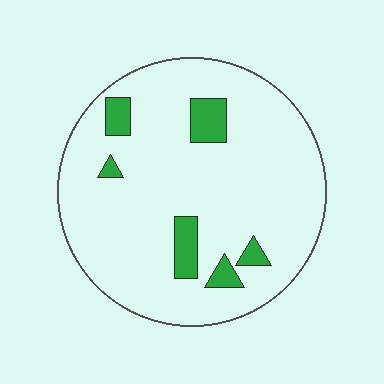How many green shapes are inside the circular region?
6.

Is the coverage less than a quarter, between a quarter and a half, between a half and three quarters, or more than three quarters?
Less than a quarter.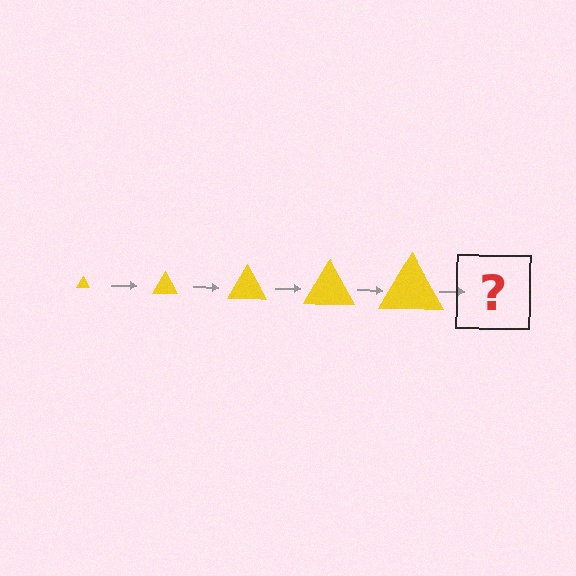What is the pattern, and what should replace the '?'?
The pattern is that the triangle gets progressively larger each step. The '?' should be a yellow triangle, larger than the previous one.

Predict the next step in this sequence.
The next step is a yellow triangle, larger than the previous one.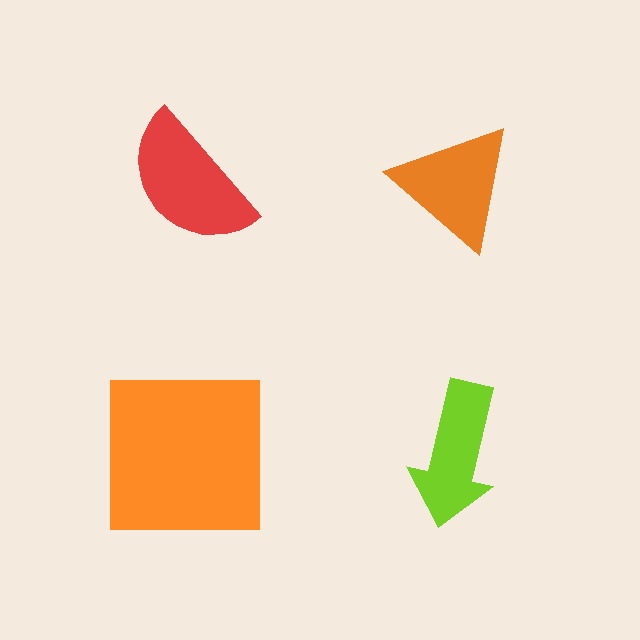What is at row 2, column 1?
An orange square.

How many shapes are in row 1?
2 shapes.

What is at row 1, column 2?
An orange triangle.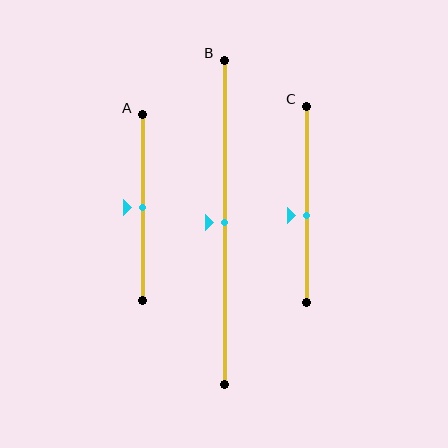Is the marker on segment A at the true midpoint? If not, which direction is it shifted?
Yes, the marker on segment A is at the true midpoint.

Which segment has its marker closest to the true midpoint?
Segment A has its marker closest to the true midpoint.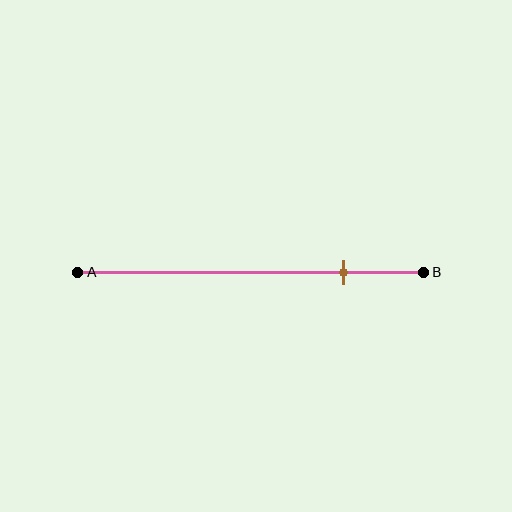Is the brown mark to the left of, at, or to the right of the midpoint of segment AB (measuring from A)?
The brown mark is to the right of the midpoint of segment AB.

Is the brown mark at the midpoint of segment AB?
No, the mark is at about 75% from A, not at the 50% midpoint.